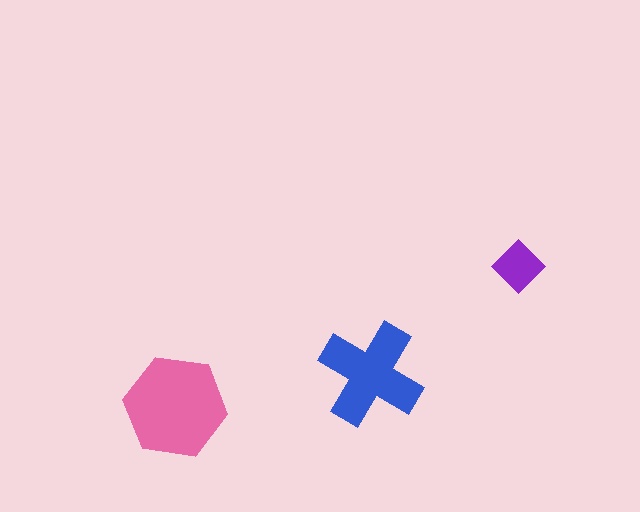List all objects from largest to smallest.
The pink hexagon, the blue cross, the purple diamond.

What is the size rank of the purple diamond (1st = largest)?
3rd.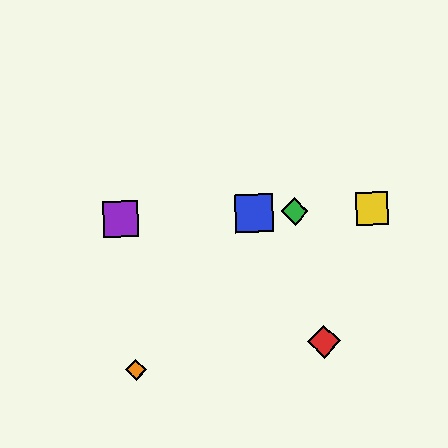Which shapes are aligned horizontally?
The blue square, the green diamond, the yellow square, the purple square are aligned horizontally.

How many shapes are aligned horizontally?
4 shapes (the blue square, the green diamond, the yellow square, the purple square) are aligned horizontally.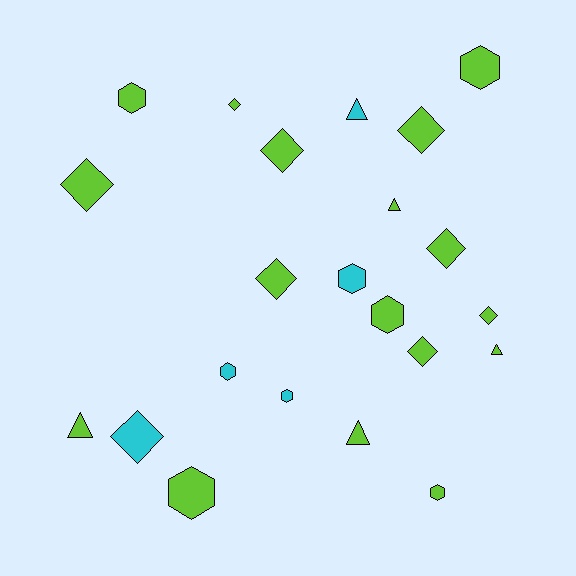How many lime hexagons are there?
There are 5 lime hexagons.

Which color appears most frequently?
Lime, with 17 objects.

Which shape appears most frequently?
Diamond, with 9 objects.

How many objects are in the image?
There are 22 objects.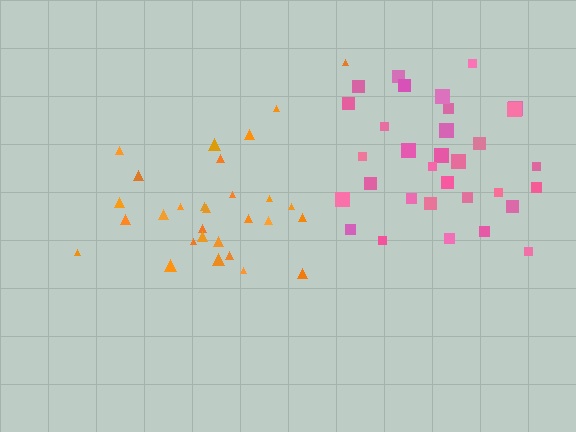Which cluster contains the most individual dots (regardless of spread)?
Pink (33).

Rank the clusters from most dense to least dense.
orange, pink.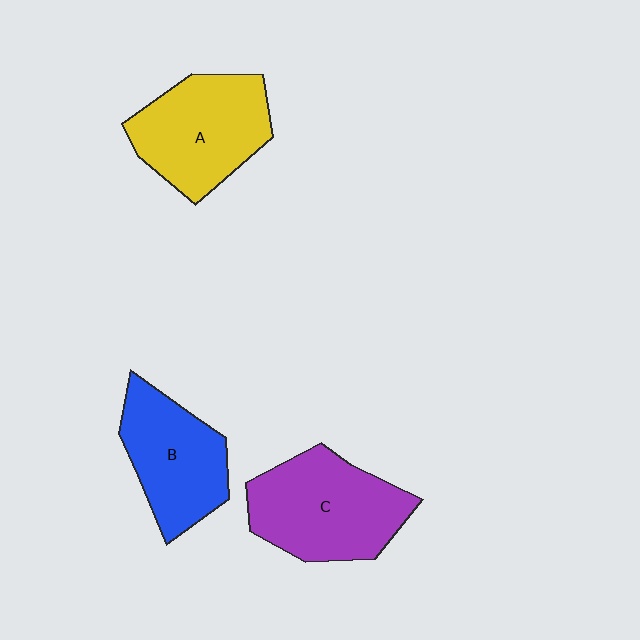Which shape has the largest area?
Shape C (purple).